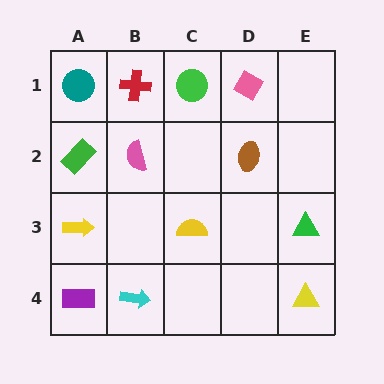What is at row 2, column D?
A brown ellipse.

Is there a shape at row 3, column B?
No, that cell is empty.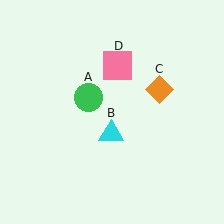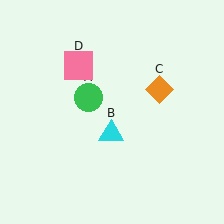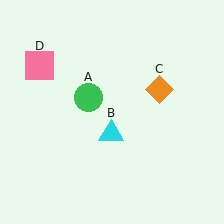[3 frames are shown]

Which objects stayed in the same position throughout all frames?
Green circle (object A) and cyan triangle (object B) and orange diamond (object C) remained stationary.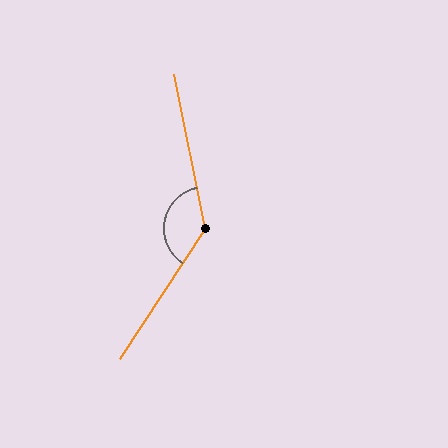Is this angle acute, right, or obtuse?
It is obtuse.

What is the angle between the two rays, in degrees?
Approximately 135 degrees.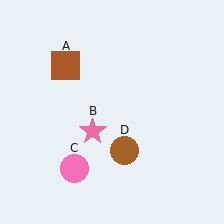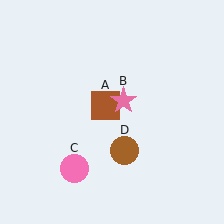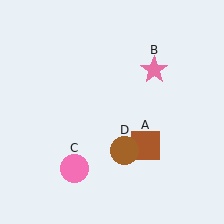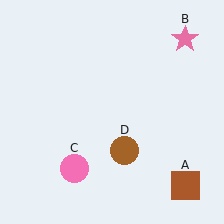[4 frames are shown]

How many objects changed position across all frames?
2 objects changed position: brown square (object A), pink star (object B).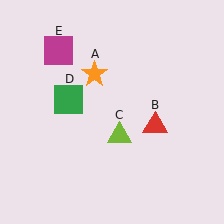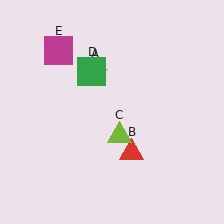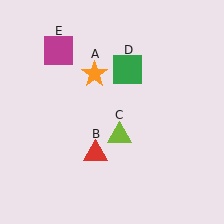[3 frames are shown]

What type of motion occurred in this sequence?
The red triangle (object B), green square (object D) rotated clockwise around the center of the scene.